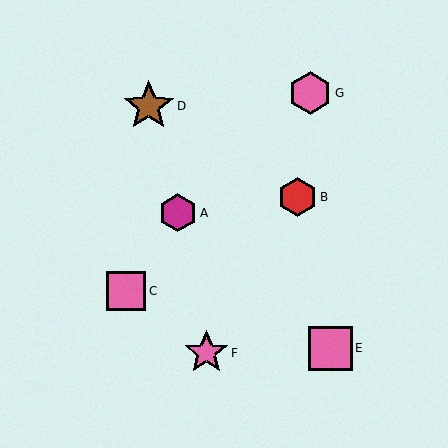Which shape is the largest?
The brown star (labeled D) is the largest.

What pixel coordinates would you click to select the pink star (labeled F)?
Click at (206, 353) to select the pink star F.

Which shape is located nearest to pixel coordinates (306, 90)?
The pink hexagon (labeled G) at (310, 93) is nearest to that location.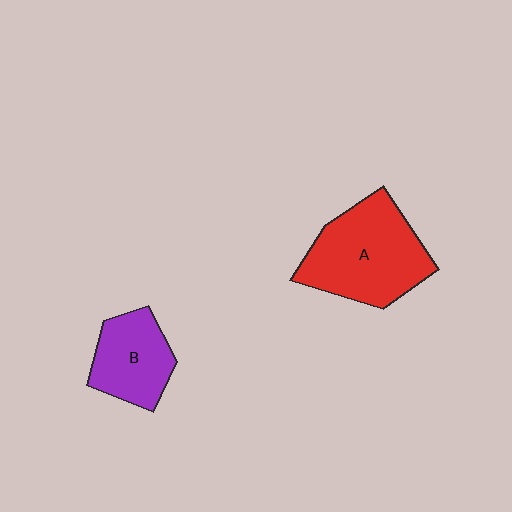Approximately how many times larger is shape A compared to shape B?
Approximately 1.6 times.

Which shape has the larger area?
Shape A (red).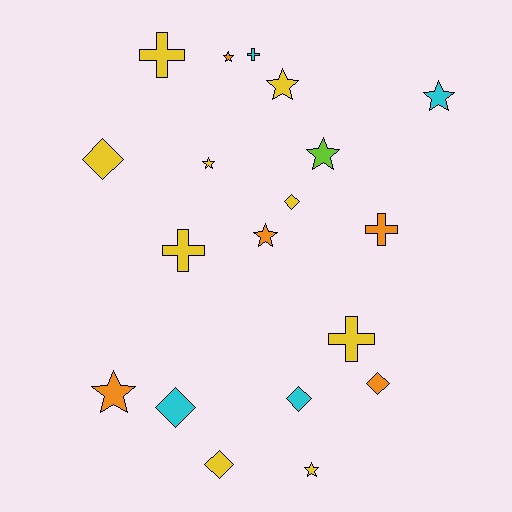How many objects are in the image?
There are 19 objects.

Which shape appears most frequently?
Star, with 8 objects.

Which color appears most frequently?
Yellow, with 9 objects.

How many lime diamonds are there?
There are no lime diamonds.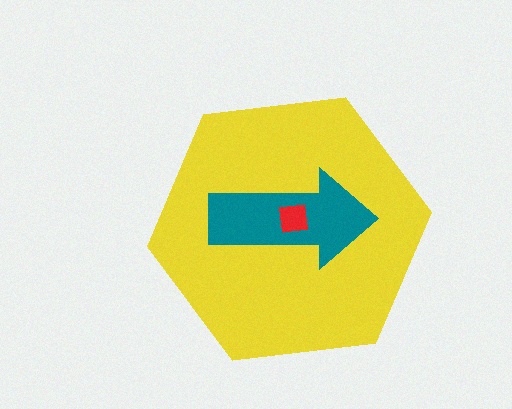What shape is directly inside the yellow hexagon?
The teal arrow.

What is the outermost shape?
The yellow hexagon.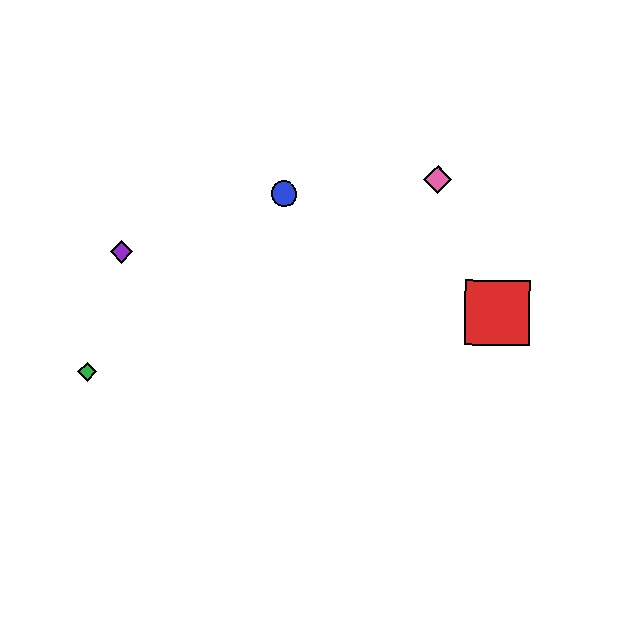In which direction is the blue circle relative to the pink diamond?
The blue circle is to the left of the pink diamond.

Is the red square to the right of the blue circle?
Yes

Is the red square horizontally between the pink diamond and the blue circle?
No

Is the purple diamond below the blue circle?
Yes